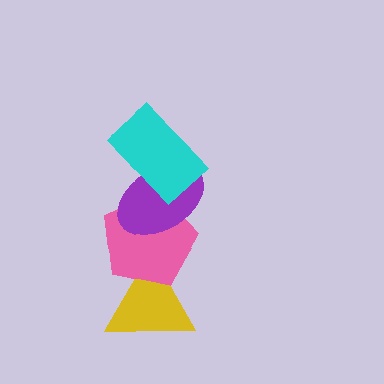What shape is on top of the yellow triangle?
The pink pentagon is on top of the yellow triangle.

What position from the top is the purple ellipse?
The purple ellipse is 2nd from the top.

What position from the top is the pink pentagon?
The pink pentagon is 3rd from the top.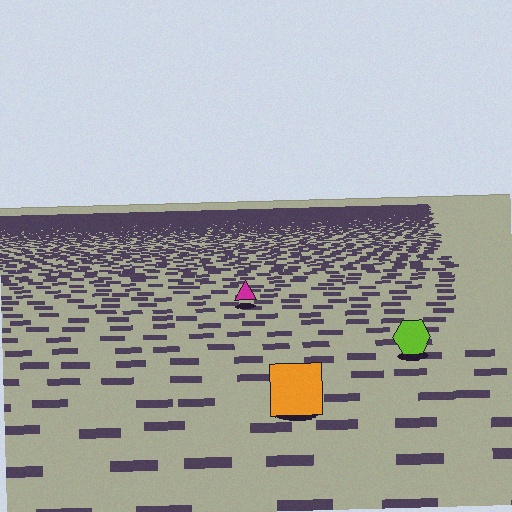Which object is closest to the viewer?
The orange square is closest. The texture marks near it are larger and more spread out.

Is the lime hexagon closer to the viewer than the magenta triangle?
Yes. The lime hexagon is closer — you can tell from the texture gradient: the ground texture is coarser near it.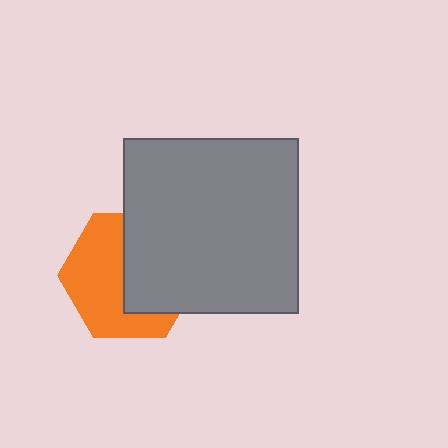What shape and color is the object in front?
The object in front is a gray square.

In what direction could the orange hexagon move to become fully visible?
The orange hexagon could move left. That would shift it out from behind the gray square entirely.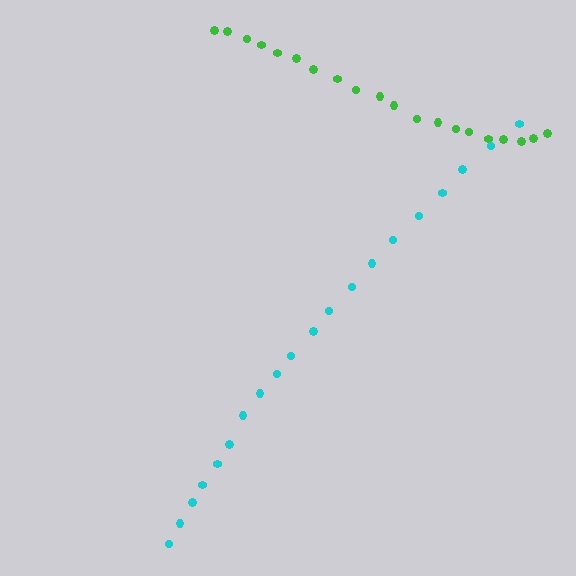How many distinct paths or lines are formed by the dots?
There are 2 distinct paths.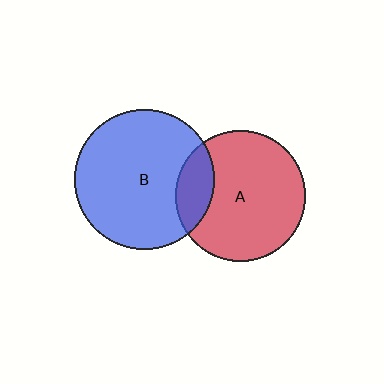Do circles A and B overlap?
Yes.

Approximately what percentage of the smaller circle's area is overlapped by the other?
Approximately 20%.